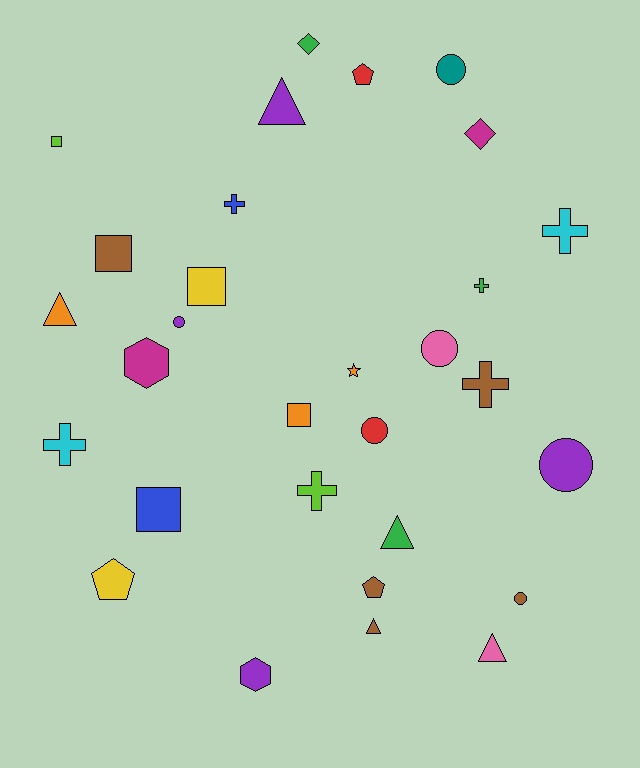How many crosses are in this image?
There are 6 crosses.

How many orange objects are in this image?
There are 3 orange objects.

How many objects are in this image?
There are 30 objects.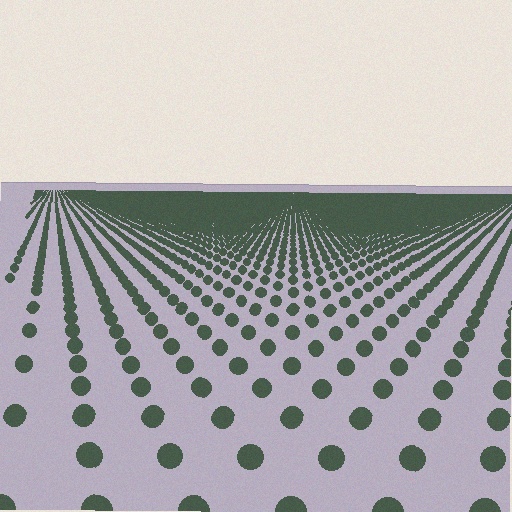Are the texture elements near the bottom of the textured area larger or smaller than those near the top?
Larger. Near the bottom, elements are closer to the viewer and appear at a bigger on-screen size.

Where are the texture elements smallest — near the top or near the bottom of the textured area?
Near the top.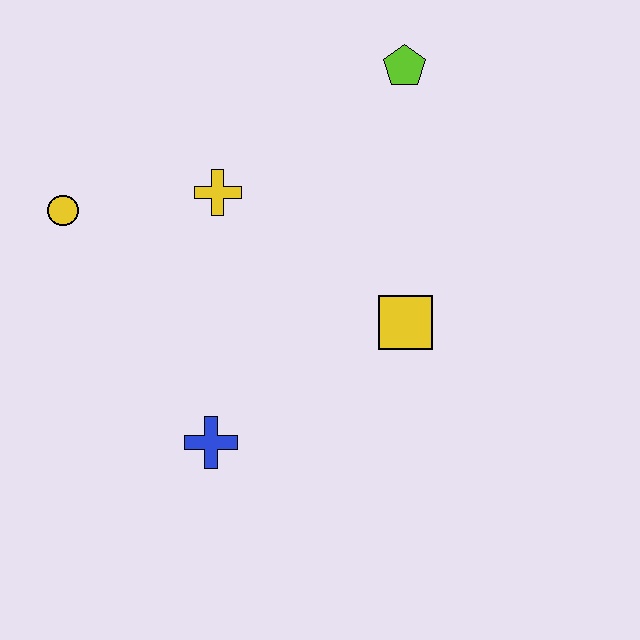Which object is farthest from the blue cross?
The lime pentagon is farthest from the blue cross.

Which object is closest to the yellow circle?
The yellow cross is closest to the yellow circle.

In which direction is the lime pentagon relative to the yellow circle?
The lime pentagon is to the right of the yellow circle.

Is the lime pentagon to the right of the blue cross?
Yes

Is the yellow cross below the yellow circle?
No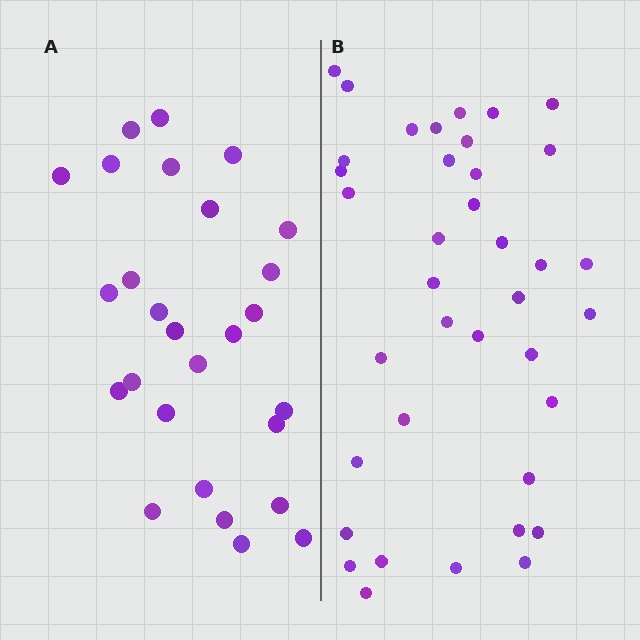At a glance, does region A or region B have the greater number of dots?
Region B (the right region) has more dots.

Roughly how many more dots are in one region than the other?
Region B has roughly 12 or so more dots than region A.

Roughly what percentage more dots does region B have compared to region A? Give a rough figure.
About 40% more.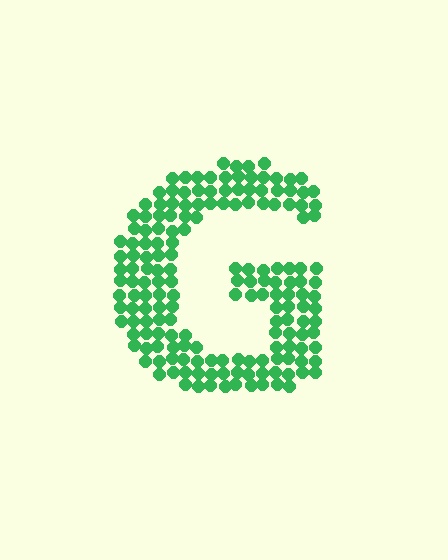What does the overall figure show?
The overall figure shows the letter G.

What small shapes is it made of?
It is made of small circles.